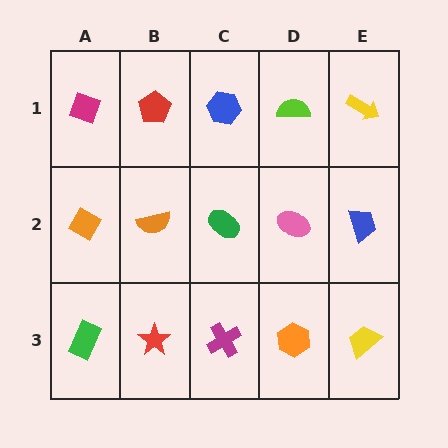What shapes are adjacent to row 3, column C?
A green ellipse (row 2, column C), a red star (row 3, column B), an orange hexagon (row 3, column D).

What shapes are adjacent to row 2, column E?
A yellow arrow (row 1, column E), a yellow trapezoid (row 3, column E), a pink ellipse (row 2, column D).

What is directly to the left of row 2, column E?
A pink ellipse.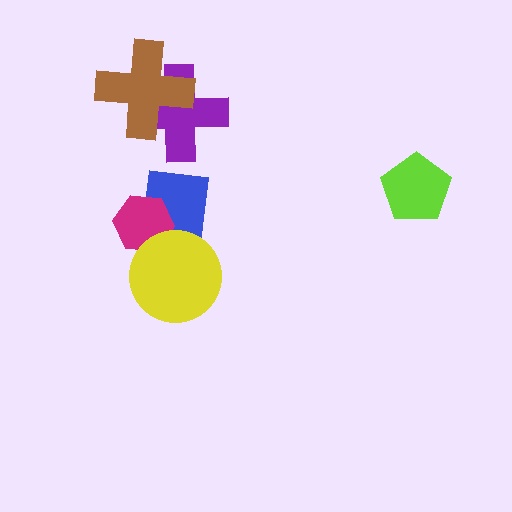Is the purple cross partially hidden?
Yes, it is partially covered by another shape.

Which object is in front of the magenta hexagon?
The yellow circle is in front of the magenta hexagon.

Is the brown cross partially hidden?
No, no other shape covers it.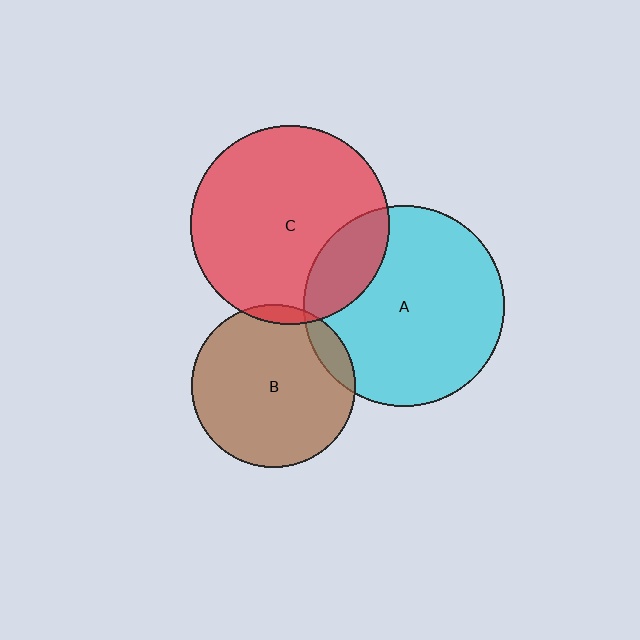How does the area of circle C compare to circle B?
Approximately 1.5 times.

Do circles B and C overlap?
Yes.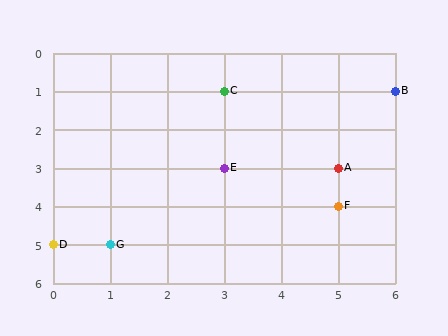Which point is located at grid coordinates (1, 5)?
Point G is at (1, 5).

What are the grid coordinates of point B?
Point B is at grid coordinates (6, 1).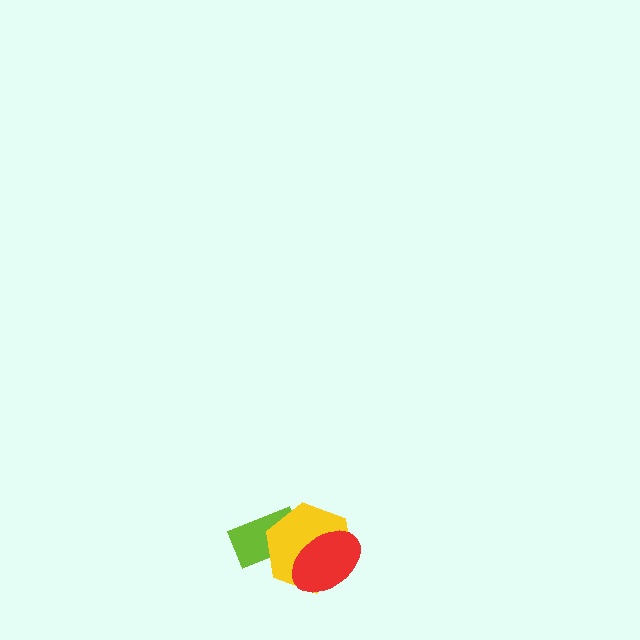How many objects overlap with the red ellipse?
1 object overlaps with the red ellipse.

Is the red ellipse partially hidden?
No, no other shape covers it.